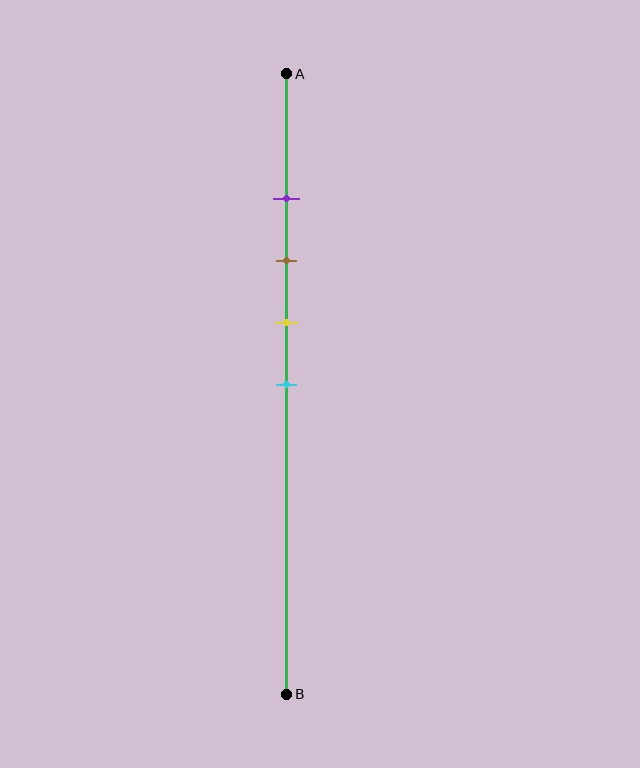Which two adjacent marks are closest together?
The purple and brown marks are the closest adjacent pair.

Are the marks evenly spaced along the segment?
Yes, the marks are approximately evenly spaced.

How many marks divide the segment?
There are 4 marks dividing the segment.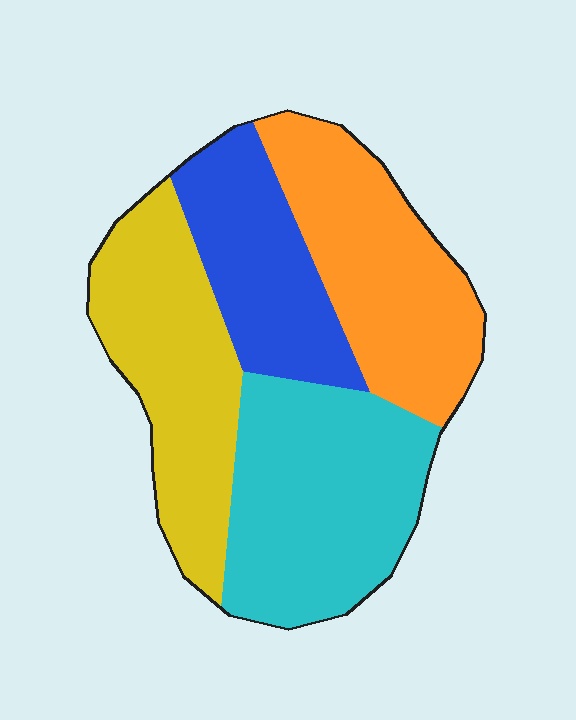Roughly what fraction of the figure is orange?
Orange takes up between a quarter and a half of the figure.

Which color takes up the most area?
Cyan, at roughly 30%.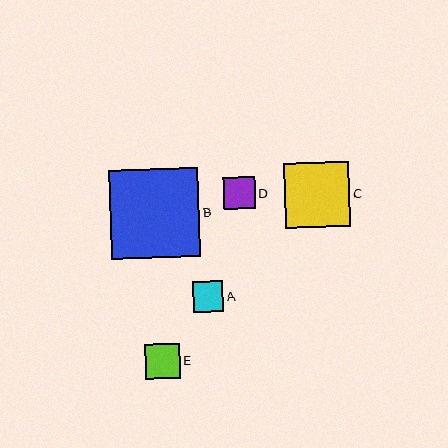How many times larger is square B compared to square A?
Square B is approximately 2.9 times the size of square A.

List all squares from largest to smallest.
From largest to smallest: B, C, E, D, A.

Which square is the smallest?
Square A is the smallest with a size of approximately 30 pixels.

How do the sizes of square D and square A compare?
Square D and square A are approximately the same size.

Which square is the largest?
Square B is the largest with a size of approximately 89 pixels.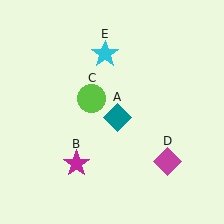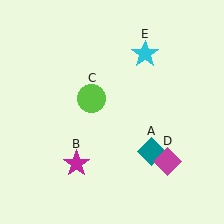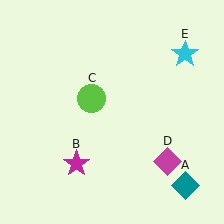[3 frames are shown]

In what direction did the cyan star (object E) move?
The cyan star (object E) moved right.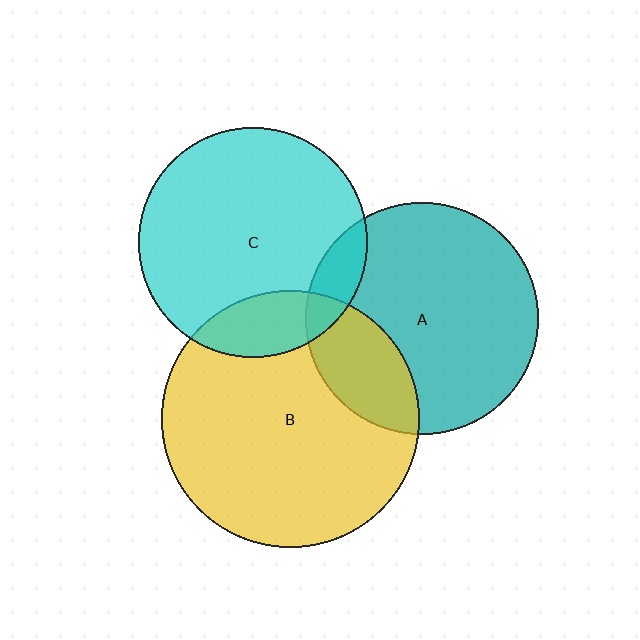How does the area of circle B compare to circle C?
Approximately 1.3 times.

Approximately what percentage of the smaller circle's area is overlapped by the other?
Approximately 25%.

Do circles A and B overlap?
Yes.